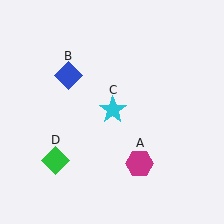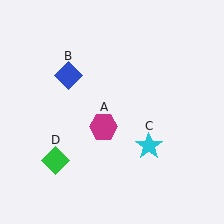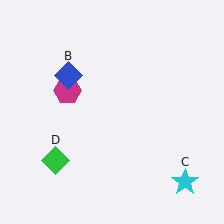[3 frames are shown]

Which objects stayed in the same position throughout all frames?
Blue diamond (object B) and green diamond (object D) remained stationary.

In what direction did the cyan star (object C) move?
The cyan star (object C) moved down and to the right.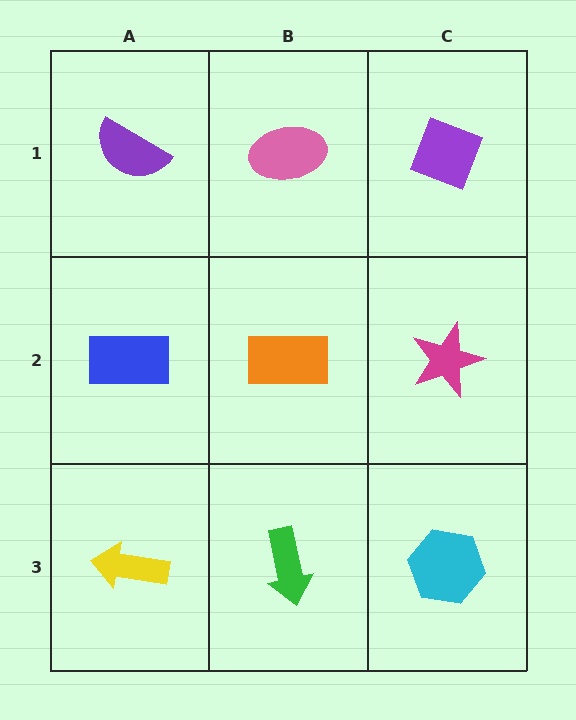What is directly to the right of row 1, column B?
A purple diamond.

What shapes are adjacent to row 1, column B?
An orange rectangle (row 2, column B), a purple semicircle (row 1, column A), a purple diamond (row 1, column C).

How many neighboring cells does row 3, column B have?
3.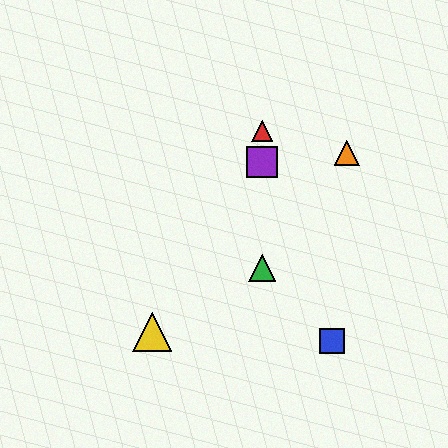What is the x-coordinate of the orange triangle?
The orange triangle is at x≈347.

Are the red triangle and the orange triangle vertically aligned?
No, the red triangle is at x≈262 and the orange triangle is at x≈347.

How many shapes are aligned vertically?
3 shapes (the red triangle, the green triangle, the purple square) are aligned vertically.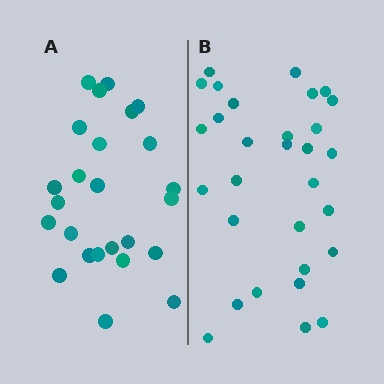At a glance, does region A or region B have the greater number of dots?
Region B (the right region) has more dots.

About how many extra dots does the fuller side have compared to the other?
Region B has about 5 more dots than region A.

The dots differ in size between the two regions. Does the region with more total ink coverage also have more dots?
No. Region A has more total ink coverage because its dots are larger, but region B actually contains more individual dots. Total area can be misleading — the number of items is what matters here.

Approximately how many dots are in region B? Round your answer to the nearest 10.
About 30 dots.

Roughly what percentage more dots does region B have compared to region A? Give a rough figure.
About 20% more.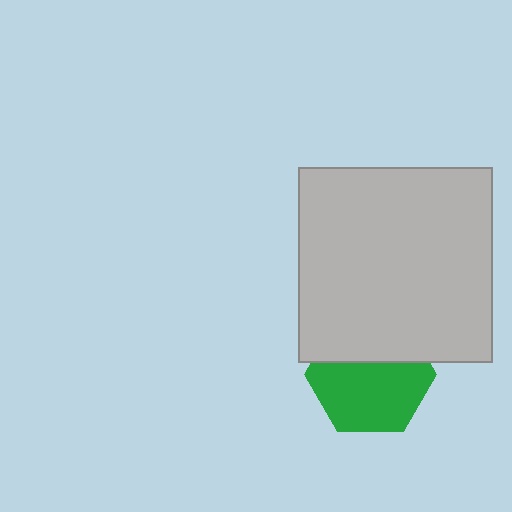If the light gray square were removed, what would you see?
You would see the complete green hexagon.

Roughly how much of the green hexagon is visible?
About half of it is visible (roughly 62%).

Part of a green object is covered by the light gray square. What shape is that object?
It is a hexagon.